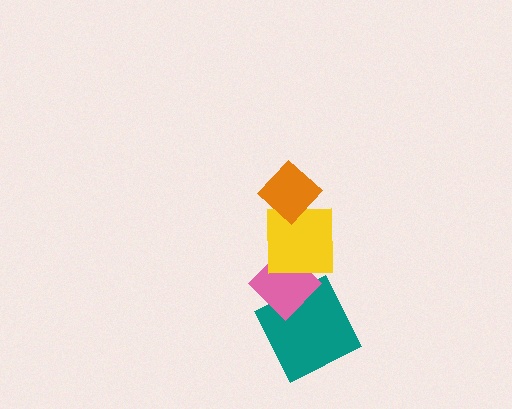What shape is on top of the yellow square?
The orange diamond is on top of the yellow square.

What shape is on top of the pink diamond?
The yellow square is on top of the pink diamond.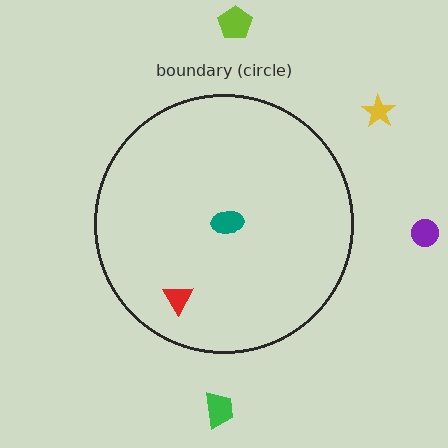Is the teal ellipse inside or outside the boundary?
Inside.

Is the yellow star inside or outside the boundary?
Outside.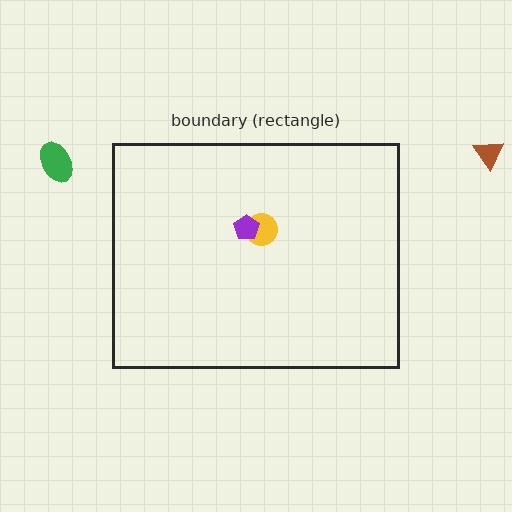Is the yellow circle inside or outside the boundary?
Inside.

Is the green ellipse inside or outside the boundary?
Outside.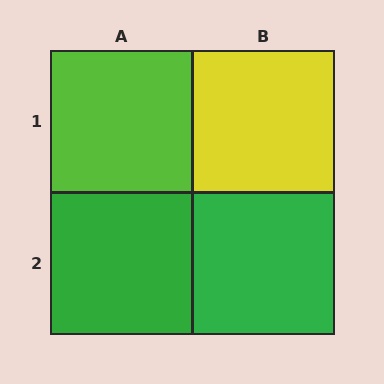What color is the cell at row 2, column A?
Green.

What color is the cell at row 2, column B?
Green.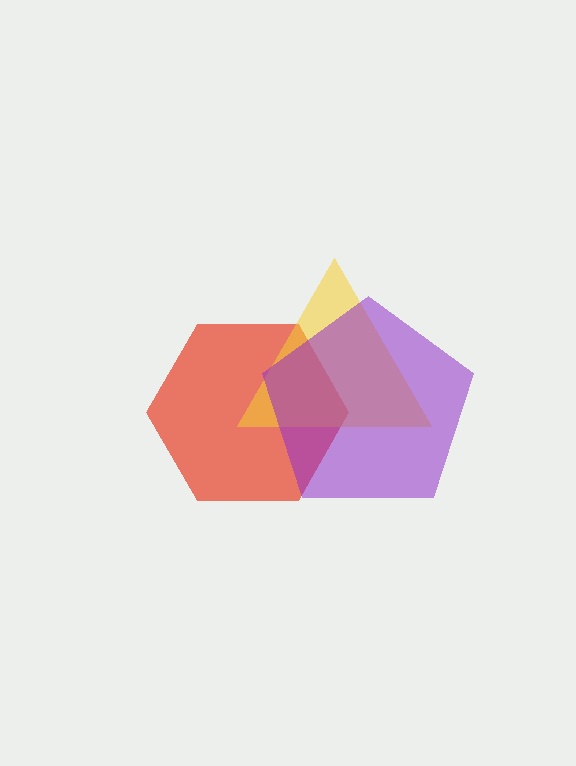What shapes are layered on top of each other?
The layered shapes are: a red hexagon, a yellow triangle, a purple pentagon.